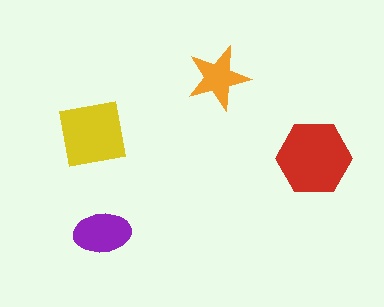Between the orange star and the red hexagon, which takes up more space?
The red hexagon.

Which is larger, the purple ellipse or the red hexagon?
The red hexagon.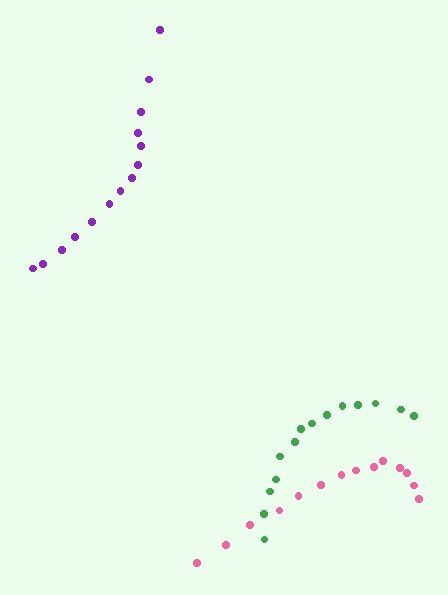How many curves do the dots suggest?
There are 3 distinct paths.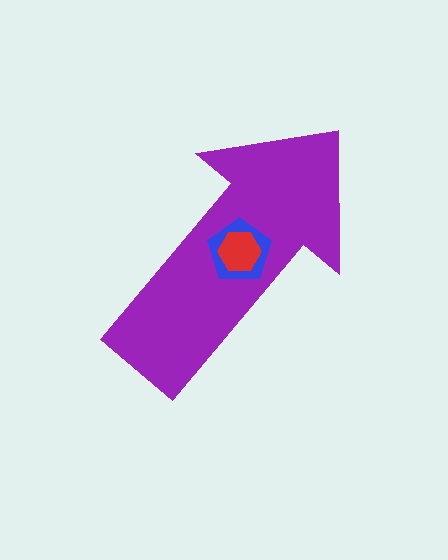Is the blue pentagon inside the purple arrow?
Yes.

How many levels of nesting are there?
3.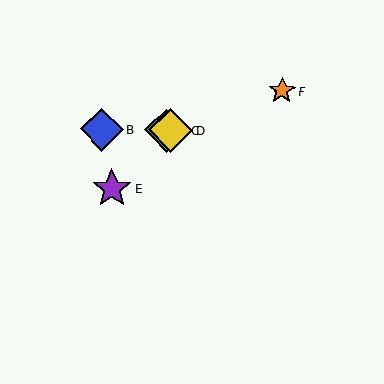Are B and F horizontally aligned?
No, B is at y≈129 and F is at y≈91.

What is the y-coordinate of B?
Object B is at y≈129.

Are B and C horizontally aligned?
Yes, both are at y≈129.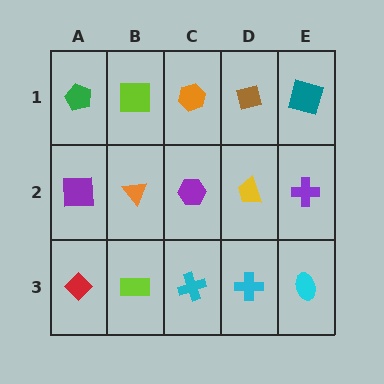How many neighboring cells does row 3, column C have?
3.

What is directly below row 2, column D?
A cyan cross.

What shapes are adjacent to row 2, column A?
A green pentagon (row 1, column A), a red diamond (row 3, column A), an orange triangle (row 2, column B).